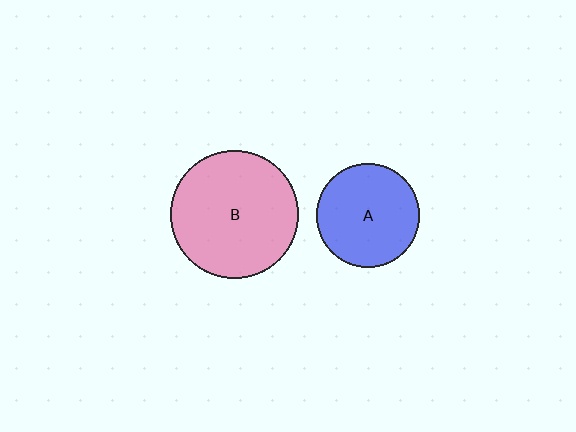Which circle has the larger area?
Circle B (pink).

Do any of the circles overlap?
No, none of the circles overlap.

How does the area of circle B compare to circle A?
Approximately 1.5 times.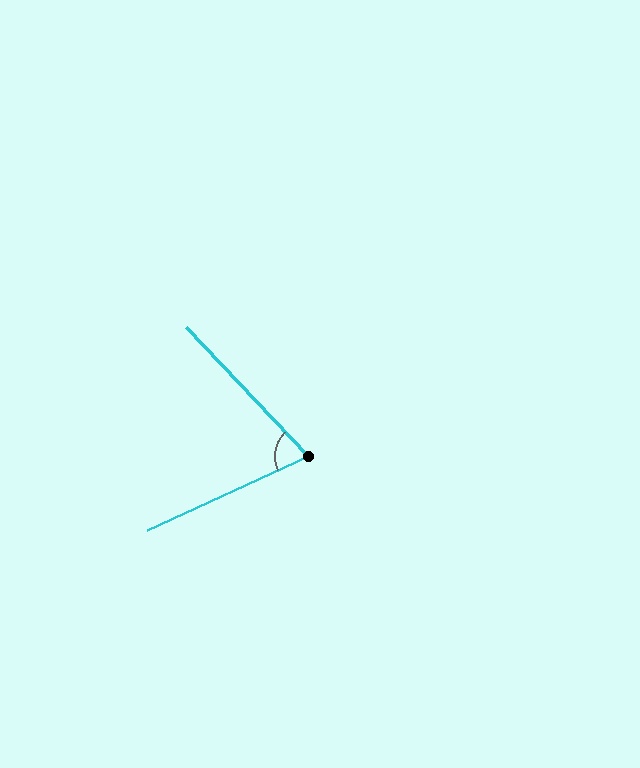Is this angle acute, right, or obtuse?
It is acute.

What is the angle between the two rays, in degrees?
Approximately 71 degrees.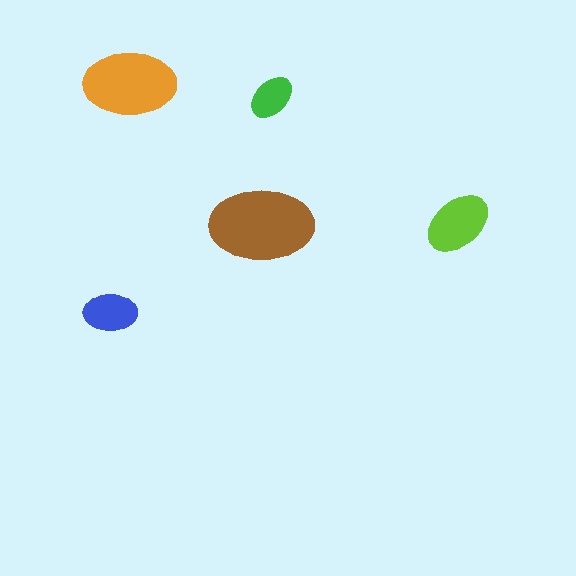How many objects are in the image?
There are 5 objects in the image.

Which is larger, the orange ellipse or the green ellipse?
The orange one.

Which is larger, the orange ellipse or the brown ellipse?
The brown one.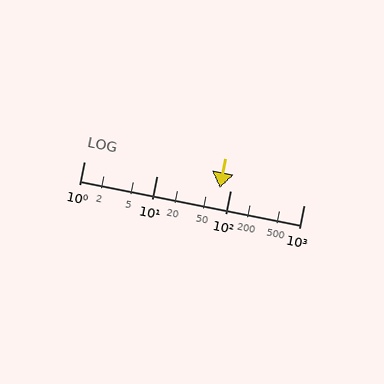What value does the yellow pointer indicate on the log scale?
The pointer indicates approximately 72.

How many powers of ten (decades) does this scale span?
The scale spans 3 decades, from 1 to 1000.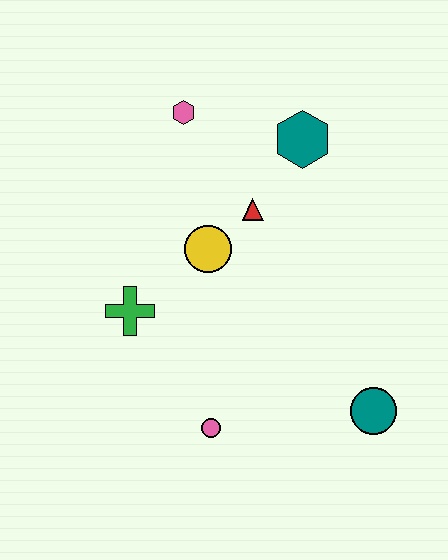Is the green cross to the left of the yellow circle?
Yes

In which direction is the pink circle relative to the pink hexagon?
The pink circle is below the pink hexagon.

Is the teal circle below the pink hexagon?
Yes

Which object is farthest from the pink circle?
The pink hexagon is farthest from the pink circle.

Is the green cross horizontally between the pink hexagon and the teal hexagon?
No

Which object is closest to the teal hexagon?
The red triangle is closest to the teal hexagon.